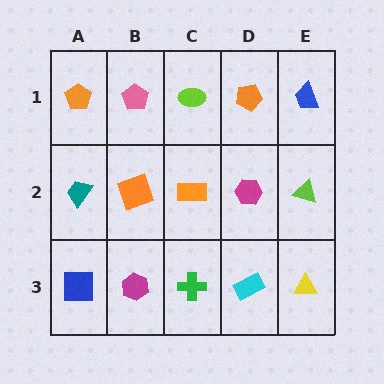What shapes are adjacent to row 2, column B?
A pink pentagon (row 1, column B), a magenta hexagon (row 3, column B), a teal trapezoid (row 2, column A), an orange rectangle (row 2, column C).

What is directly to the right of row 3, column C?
A cyan rectangle.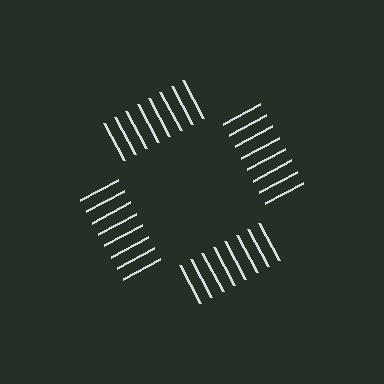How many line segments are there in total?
32 — 8 along each of the 4 edges.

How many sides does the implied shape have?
4 sides — the line-ends trace a square.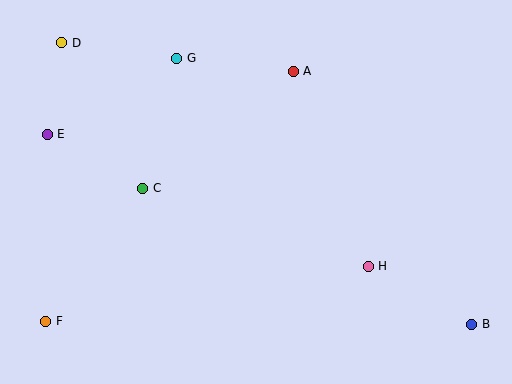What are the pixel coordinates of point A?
Point A is at (293, 71).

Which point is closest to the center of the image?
Point C at (143, 188) is closest to the center.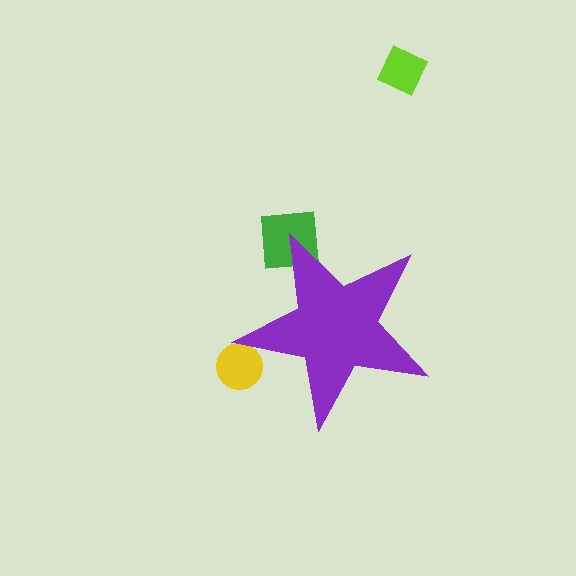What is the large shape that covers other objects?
A purple star.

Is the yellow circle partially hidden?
Yes, the yellow circle is partially hidden behind the purple star.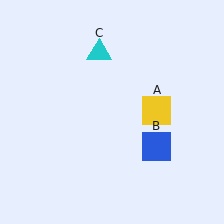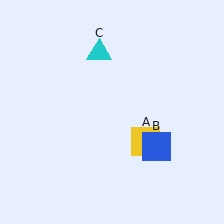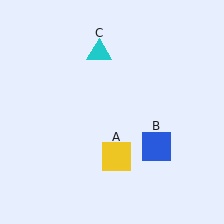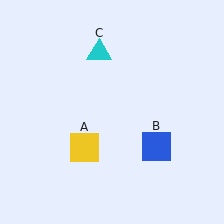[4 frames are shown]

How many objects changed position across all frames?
1 object changed position: yellow square (object A).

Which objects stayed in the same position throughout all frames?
Blue square (object B) and cyan triangle (object C) remained stationary.